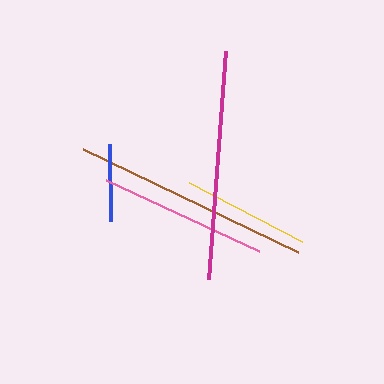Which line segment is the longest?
The brown line is the longest at approximately 238 pixels.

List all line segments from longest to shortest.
From longest to shortest: brown, magenta, pink, yellow, blue.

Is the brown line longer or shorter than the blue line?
The brown line is longer than the blue line.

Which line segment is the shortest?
The blue line is the shortest at approximately 77 pixels.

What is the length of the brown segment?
The brown segment is approximately 238 pixels long.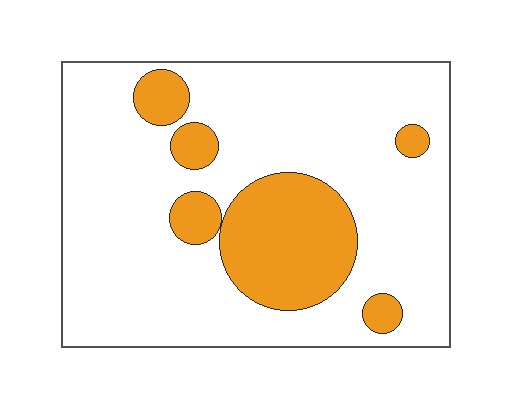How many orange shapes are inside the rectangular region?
6.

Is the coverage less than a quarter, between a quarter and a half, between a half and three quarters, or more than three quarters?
Less than a quarter.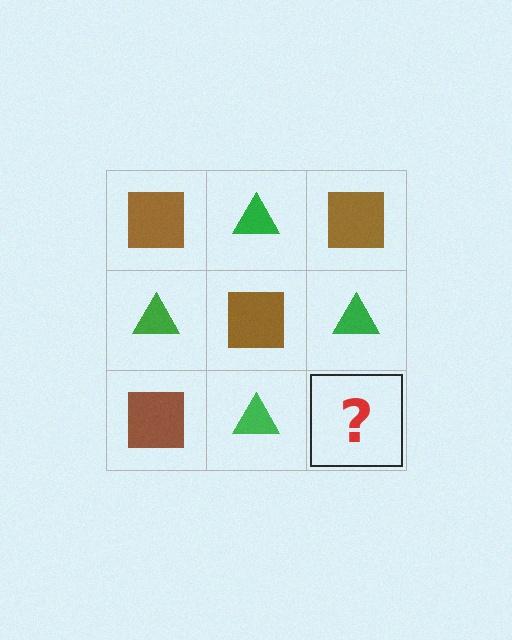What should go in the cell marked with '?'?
The missing cell should contain a brown square.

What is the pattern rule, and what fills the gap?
The rule is that it alternates brown square and green triangle in a checkerboard pattern. The gap should be filled with a brown square.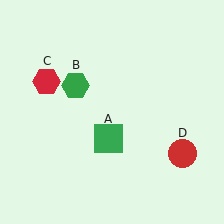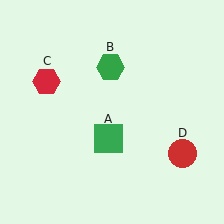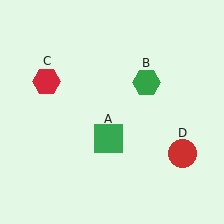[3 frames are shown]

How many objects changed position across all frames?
1 object changed position: green hexagon (object B).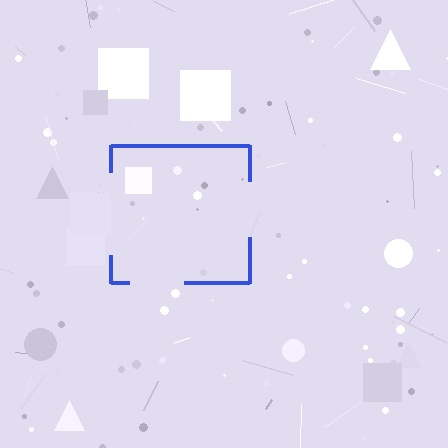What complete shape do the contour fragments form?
The contour fragments form a square.